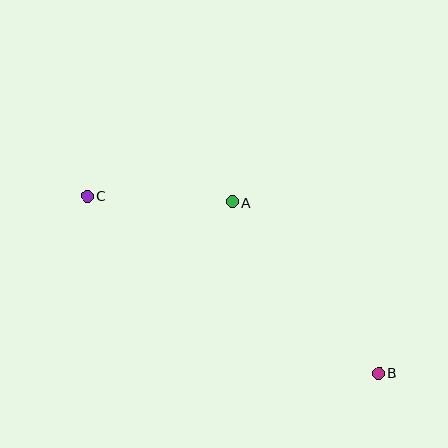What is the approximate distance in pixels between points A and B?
The distance between A and B is approximately 225 pixels.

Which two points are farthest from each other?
Points B and C are farthest from each other.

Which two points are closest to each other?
Points A and C are closest to each other.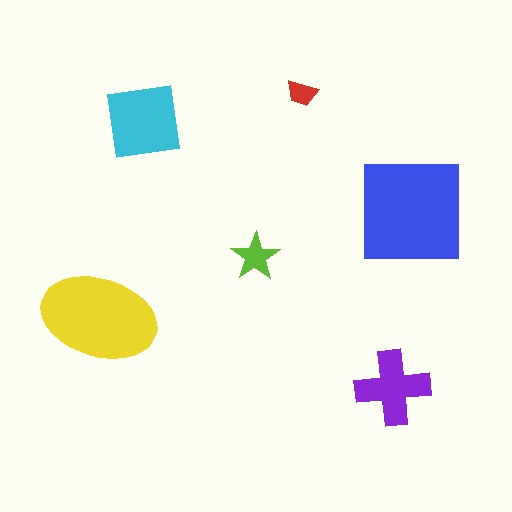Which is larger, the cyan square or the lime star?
The cyan square.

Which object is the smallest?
The red trapezoid.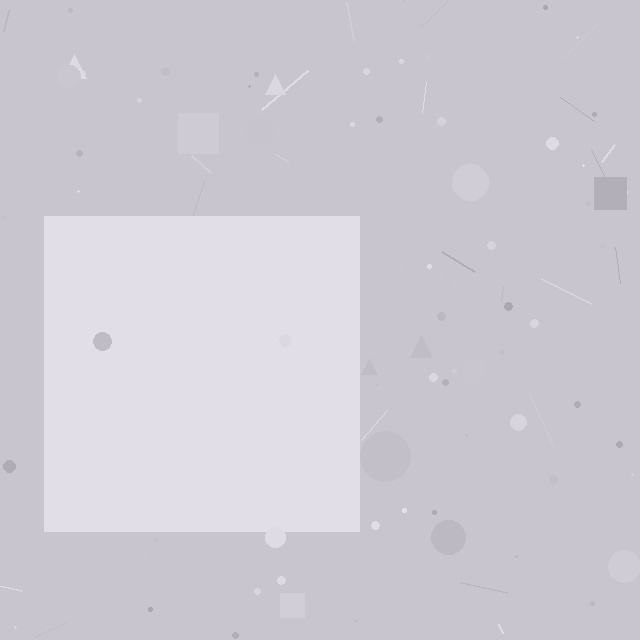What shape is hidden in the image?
A square is hidden in the image.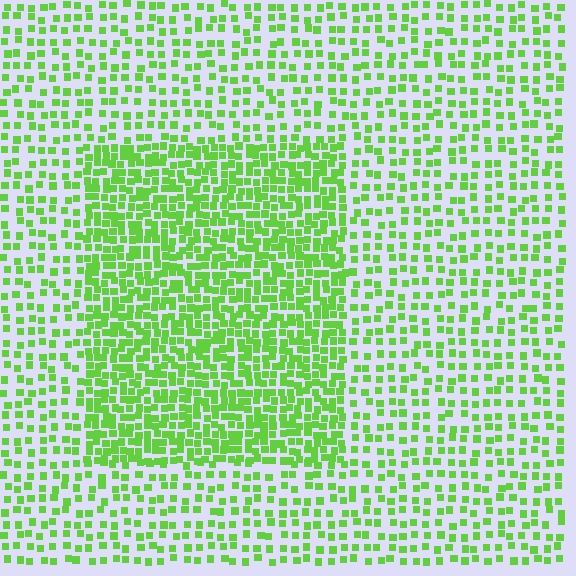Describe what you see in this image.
The image contains small lime elements arranged at two different densities. A rectangle-shaped region is visible where the elements are more densely packed than the surrounding area.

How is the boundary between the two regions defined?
The boundary is defined by a change in element density (approximately 2.0x ratio). All elements are the same color, size, and shape.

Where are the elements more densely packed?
The elements are more densely packed inside the rectangle boundary.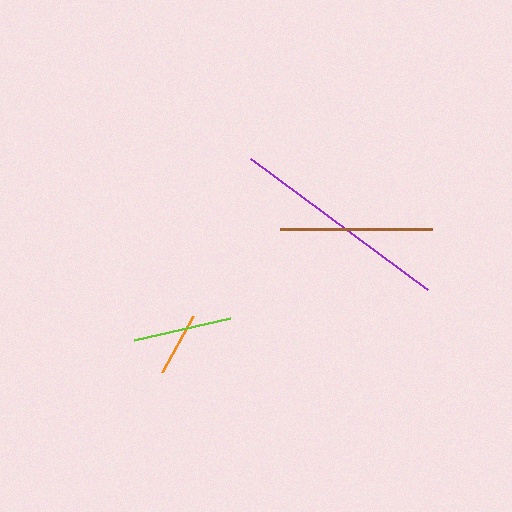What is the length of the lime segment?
The lime segment is approximately 99 pixels long.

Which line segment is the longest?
The purple line is the longest at approximately 220 pixels.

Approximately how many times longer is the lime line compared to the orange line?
The lime line is approximately 1.5 times the length of the orange line.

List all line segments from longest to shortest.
From longest to shortest: purple, brown, lime, orange.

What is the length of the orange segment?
The orange segment is approximately 64 pixels long.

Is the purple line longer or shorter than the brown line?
The purple line is longer than the brown line.